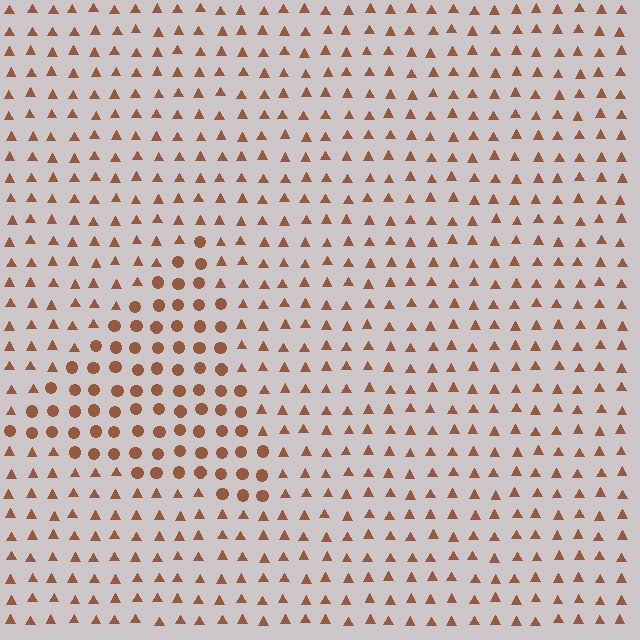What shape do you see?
I see a triangle.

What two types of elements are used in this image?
The image uses circles inside the triangle region and triangles outside it.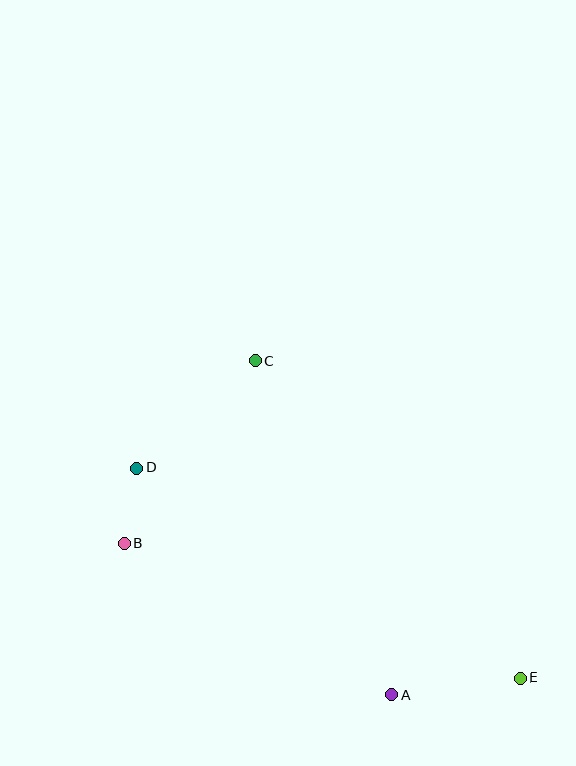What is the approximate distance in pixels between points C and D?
The distance between C and D is approximately 159 pixels.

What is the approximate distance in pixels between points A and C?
The distance between A and C is approximately 361 pixels.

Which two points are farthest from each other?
Points D and E are farthest from each other.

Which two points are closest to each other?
Points B and D are closest to each other.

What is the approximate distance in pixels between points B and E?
The distance between B and E is approximately 419 pixels.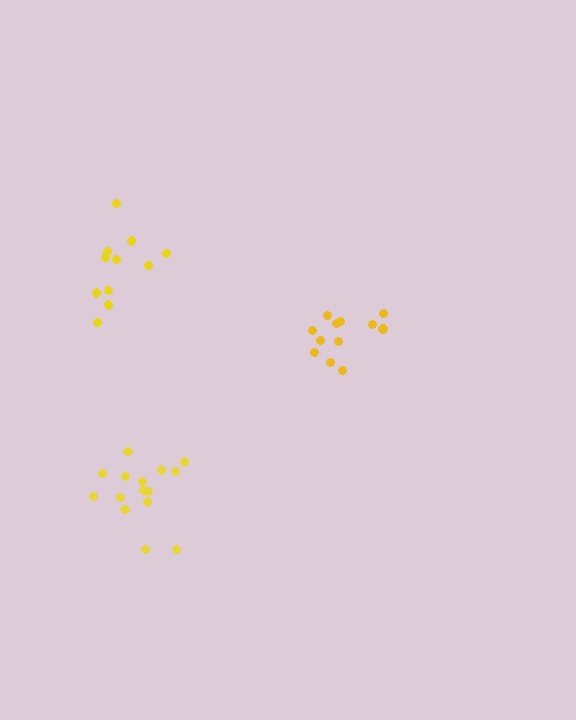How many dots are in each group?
Group 1: 12 dots, Group 2: 11 dots, Group 3: 15 dots (38 total).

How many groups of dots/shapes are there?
There are 3 groups.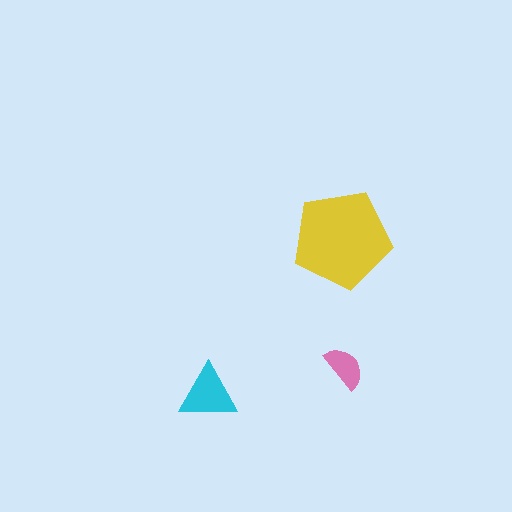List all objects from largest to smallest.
The yellow pentagon, the cyan triangle, the pink semicircle.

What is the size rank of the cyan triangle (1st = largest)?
2nd.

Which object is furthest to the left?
The cyan triangle is leftmost.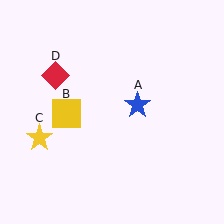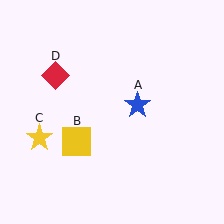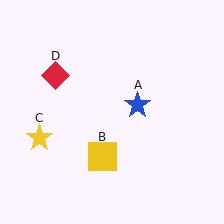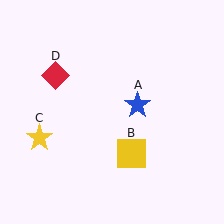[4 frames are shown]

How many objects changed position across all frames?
1 object changed position: yellow square (object B).